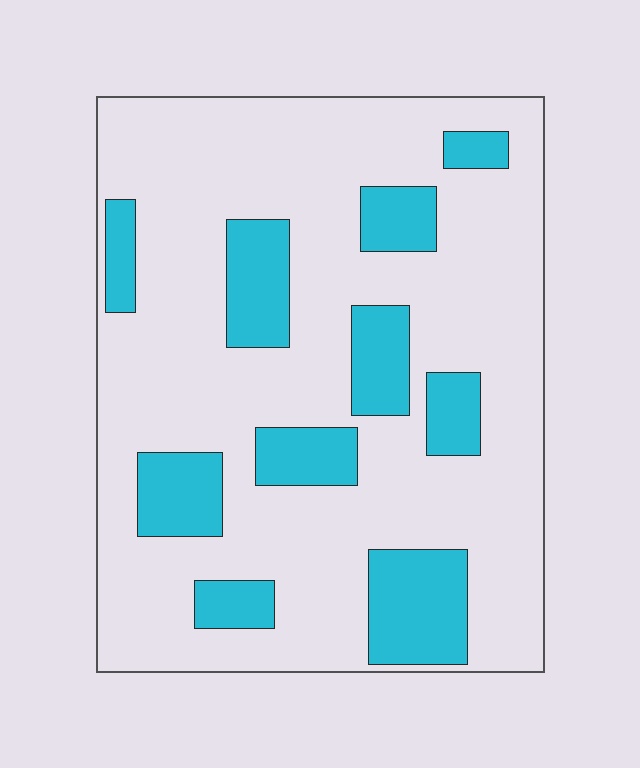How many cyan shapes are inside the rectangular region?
10.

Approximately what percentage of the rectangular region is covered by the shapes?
Approximately 25%.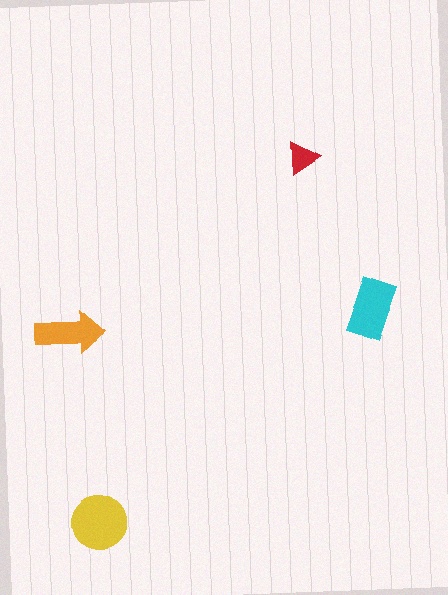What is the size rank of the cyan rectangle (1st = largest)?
2nd.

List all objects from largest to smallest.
The yellow circle, the cyan rectangle, the orange arrow, the red triangle.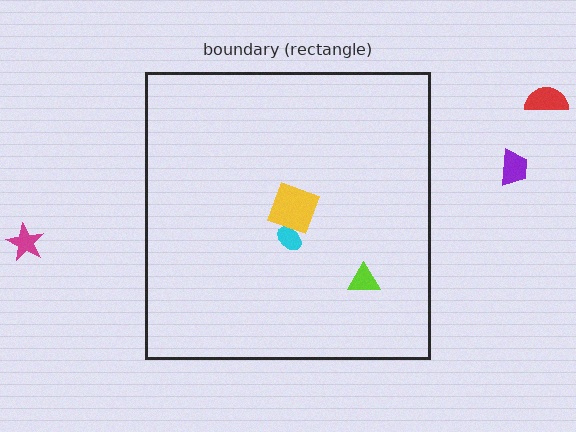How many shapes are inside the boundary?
3 inside, 3 outside.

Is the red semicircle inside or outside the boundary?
Outside.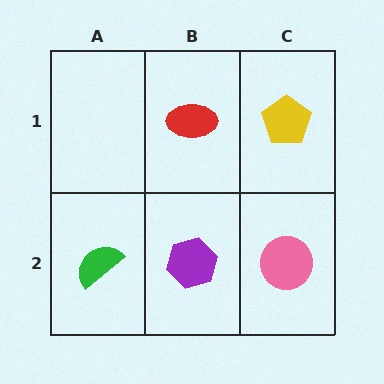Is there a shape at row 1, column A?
No, that cell is empty.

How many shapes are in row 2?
3 shapes.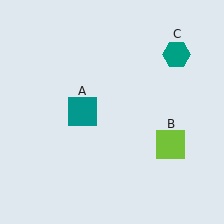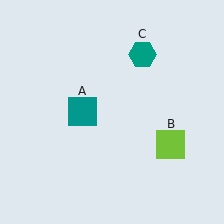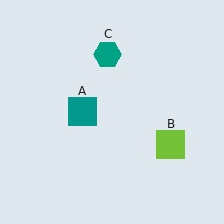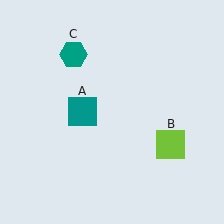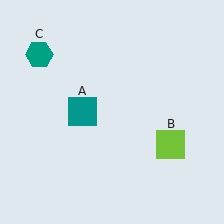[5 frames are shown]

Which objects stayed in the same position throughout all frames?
Teal square (object A) and lime square (object B) remained stationary.